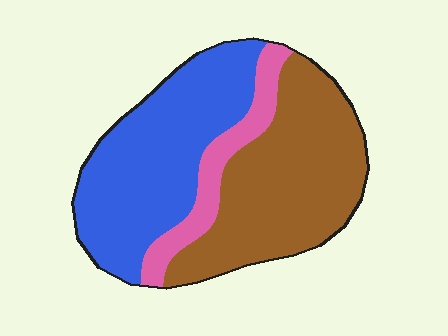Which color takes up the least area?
Pink, at roughly 15%.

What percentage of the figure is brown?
Brown takes up between a quarter and a half of the figure.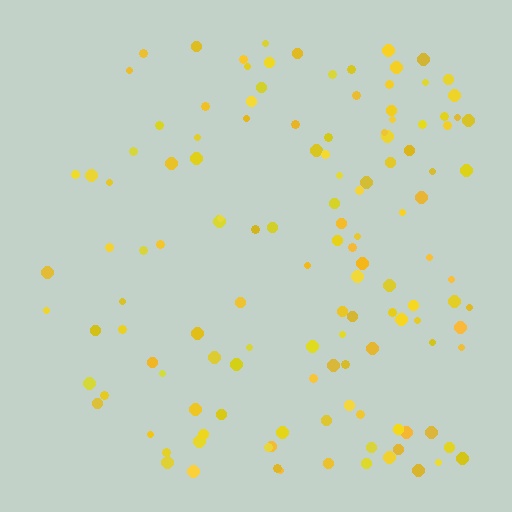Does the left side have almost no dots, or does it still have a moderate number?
Still a moderate number, just noticeably fewer than the right.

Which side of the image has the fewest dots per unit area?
The left.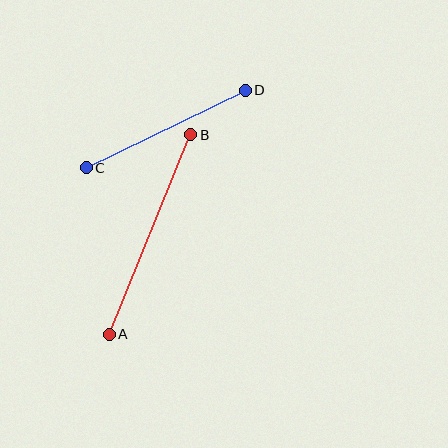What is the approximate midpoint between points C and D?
The midpoint is at approximately (166, 129) pixels.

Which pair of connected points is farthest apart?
Points A and B are farthest apart.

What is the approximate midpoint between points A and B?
The midpoint is at approximately (150, 235) pixels.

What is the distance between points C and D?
The distance is approximately 177 pixels.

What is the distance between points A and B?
The distance is approximately 215 pixels.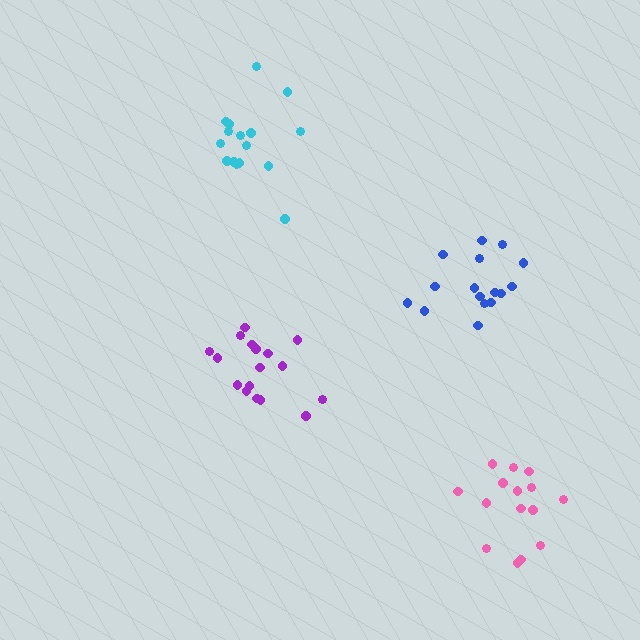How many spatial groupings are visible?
There are 4 spatial groupings.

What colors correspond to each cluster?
The clusters are colored: pink, blue, purple, cyan.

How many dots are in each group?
Group 1: 15 dots, Group 2: 16 dots, Group 3: 17 dots, Group 4: 16 dots (64 total).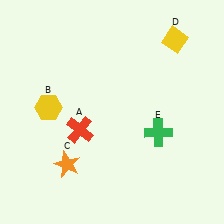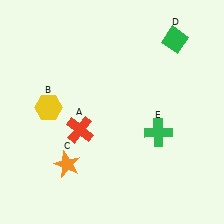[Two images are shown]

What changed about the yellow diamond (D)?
In Image 1, D is yellow. In Image 2, it changed to green.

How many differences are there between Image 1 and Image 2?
There is 1 difference between the two images.